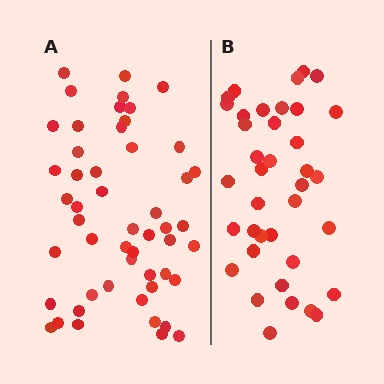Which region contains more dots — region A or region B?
Region A (the left region) has more dots.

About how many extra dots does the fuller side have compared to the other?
Region A has approximately 15 more dots than region B.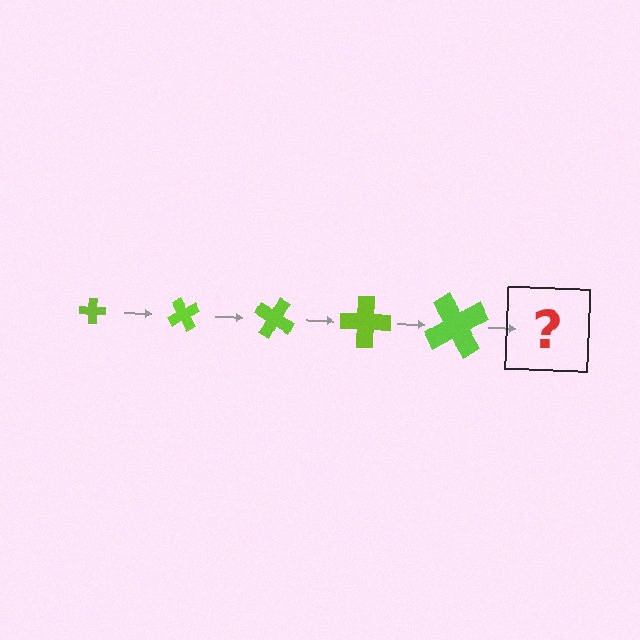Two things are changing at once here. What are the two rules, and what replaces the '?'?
The two rules are that the cross grows larger each step and it rotates 60 degrees each step. The '?' should be a cross, larger than the previous one and rotated 300 degrees from the start.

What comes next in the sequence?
The next element should be a cross, larger than the previous one and rotated 300 degrees from the start.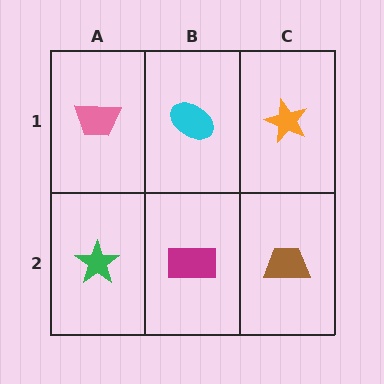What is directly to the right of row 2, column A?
A magenta rectangle.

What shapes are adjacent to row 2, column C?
An orange star (row 1, column C), a magenta rectangle (row 2, column B).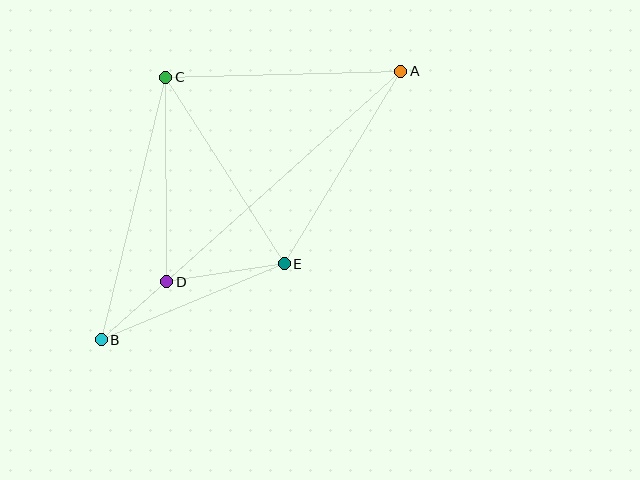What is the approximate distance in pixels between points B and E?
The distance between B and E is approximately 198 pixels.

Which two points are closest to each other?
Points B and D are closest to each other.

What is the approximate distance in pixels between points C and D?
The distance between C and D is approximately 205 pixels.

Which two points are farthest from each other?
Points A and B are farthest from each other.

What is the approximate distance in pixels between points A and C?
The distance between A and C is approximately 235 pixels.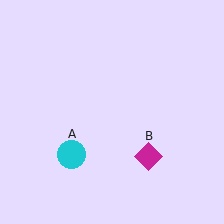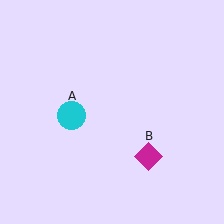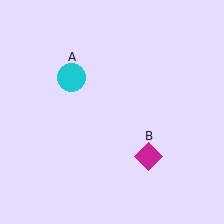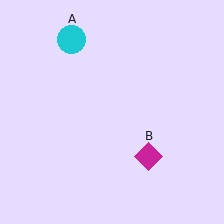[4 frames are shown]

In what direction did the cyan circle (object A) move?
The cyan circle (object A) moved up.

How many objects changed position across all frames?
1 object changed position: cyan circle (object A).